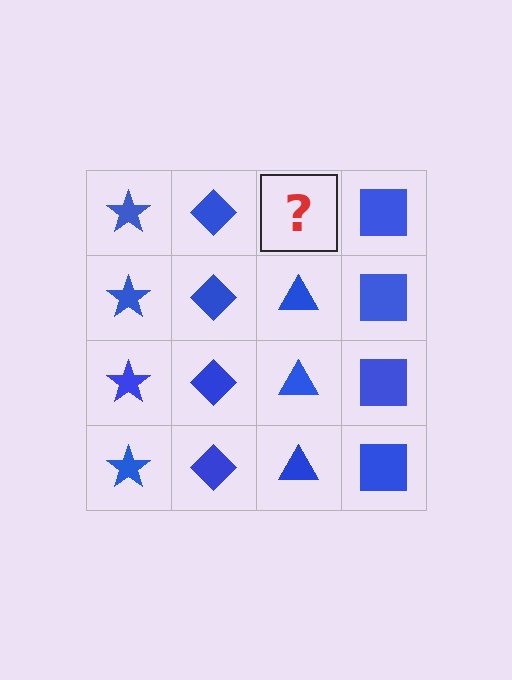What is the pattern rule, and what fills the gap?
The rule is that each column has a consistent shape. The gap should be filled with a blue triangle.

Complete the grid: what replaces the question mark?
The question mark should be replaced with a blue triangle.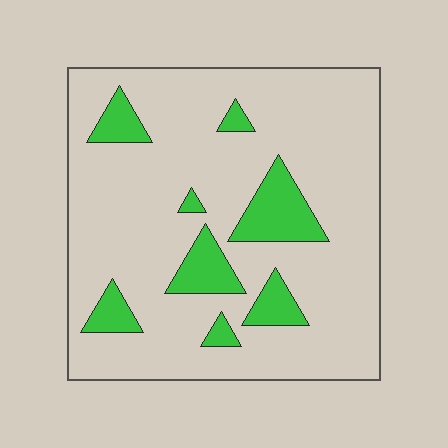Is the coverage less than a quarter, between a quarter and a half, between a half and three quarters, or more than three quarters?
Less than a quarter.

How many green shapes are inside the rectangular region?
8.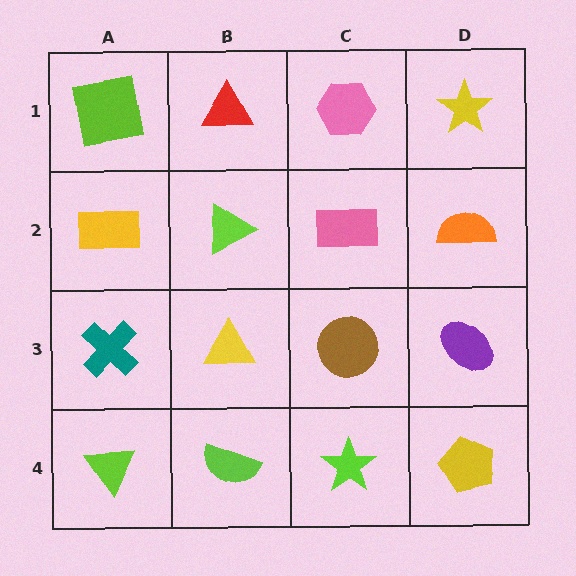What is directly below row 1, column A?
A yellow rectangle.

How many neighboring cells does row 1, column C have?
3.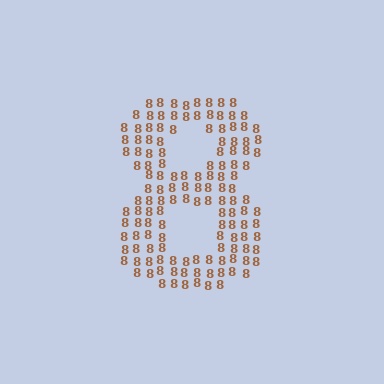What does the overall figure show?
The overall figure shows the digit 8.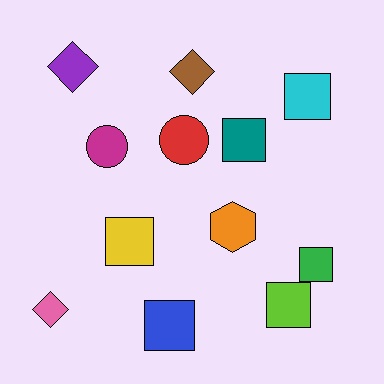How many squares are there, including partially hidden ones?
There are 6 squares.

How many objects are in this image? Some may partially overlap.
There are 12 objects.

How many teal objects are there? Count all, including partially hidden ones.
There is 1 teal object.